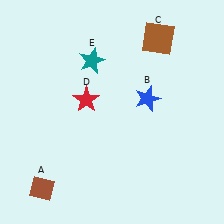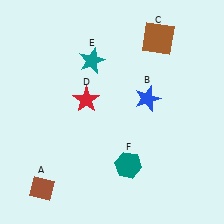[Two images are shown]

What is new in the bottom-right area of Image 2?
A teal hexagon (F) was added in the bottom-right area of Image 2.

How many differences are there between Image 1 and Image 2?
There is 1 difference between the two images.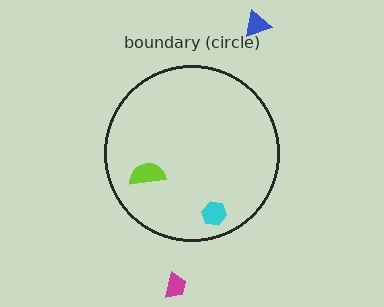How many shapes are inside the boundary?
2 inside, 2 outside.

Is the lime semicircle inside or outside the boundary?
Inside.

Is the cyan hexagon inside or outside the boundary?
Inside.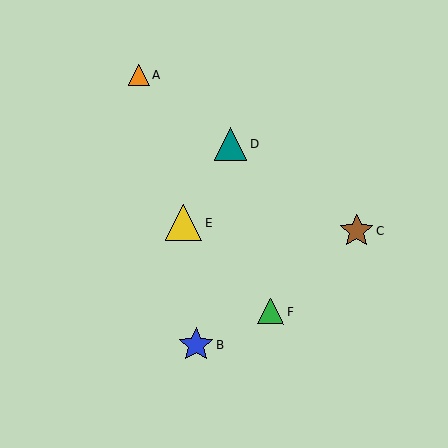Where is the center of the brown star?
The center of the brown star is at (357, 231).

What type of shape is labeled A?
Shape A is an orange triangle.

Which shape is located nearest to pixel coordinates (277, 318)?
The green triangle (labeled F) at (271, 311) is nearest to that location.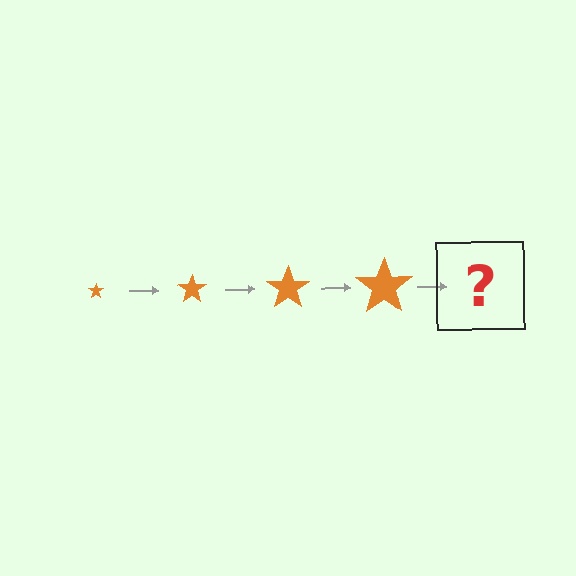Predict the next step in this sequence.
The next step is an orange star, larger than the previous one.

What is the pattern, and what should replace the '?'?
The pattern is that the star gets progressively larger each step. The '?' should be an orange star, larger than the previous one.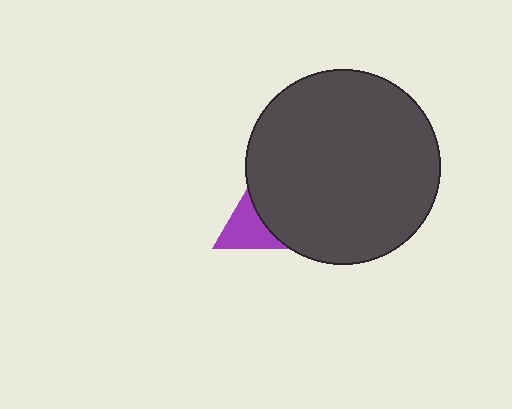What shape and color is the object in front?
The object in front is a dark gray circle.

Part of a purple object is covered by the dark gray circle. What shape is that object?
It is a triangle.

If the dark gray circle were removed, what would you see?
You would see the complete purple triangle.